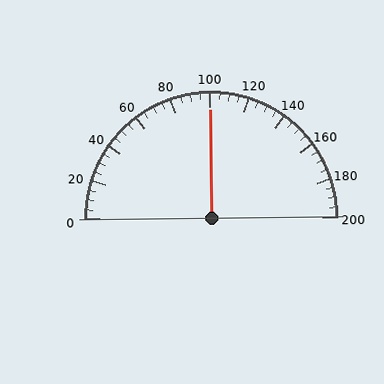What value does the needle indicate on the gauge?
The needle indicates approximately 100.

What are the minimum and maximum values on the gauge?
The gauge ranges from 0 to 200.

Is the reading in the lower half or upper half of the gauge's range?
The reading is in the upper half of the range (0 to 200).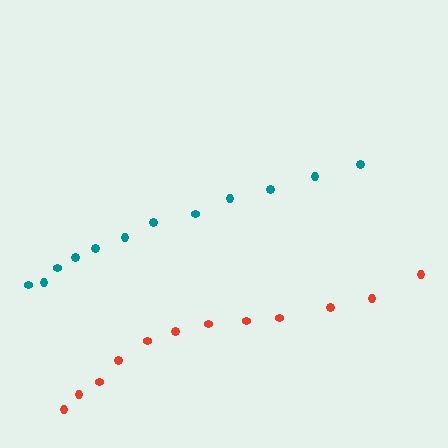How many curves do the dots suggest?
There are 2 distinct paths.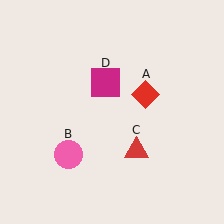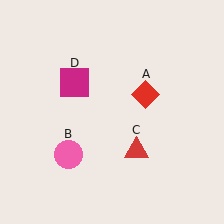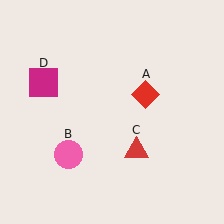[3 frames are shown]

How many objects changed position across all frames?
1 object changed position: magenta square (object D).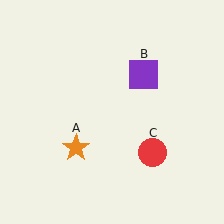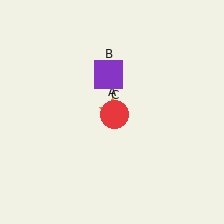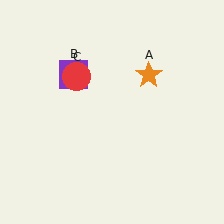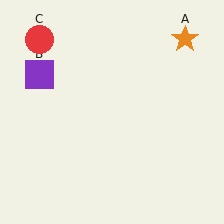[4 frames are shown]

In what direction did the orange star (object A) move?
The orange star (object A) moved up and to the right.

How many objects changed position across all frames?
3 objects changed position: orange star (object A), purple square (object B), red circle (object C).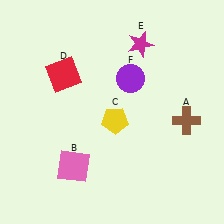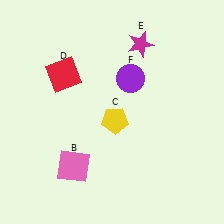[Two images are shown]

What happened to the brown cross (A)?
The brown cross (A) was removed in Image 2. It was in the bottom-right area of Image 1.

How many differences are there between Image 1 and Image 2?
There is 1 difference between the two images.